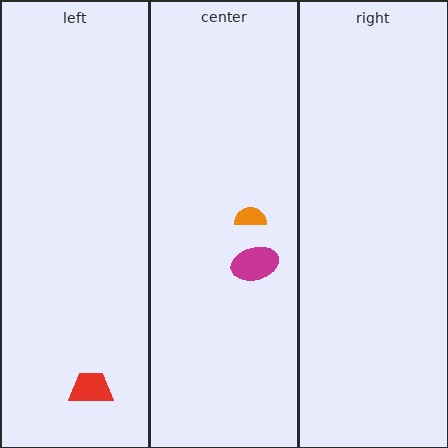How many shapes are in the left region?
1.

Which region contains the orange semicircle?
The center region.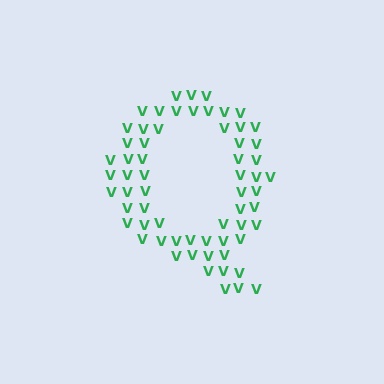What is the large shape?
The large shape is the letter Q.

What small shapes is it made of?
It is made of small letter V's.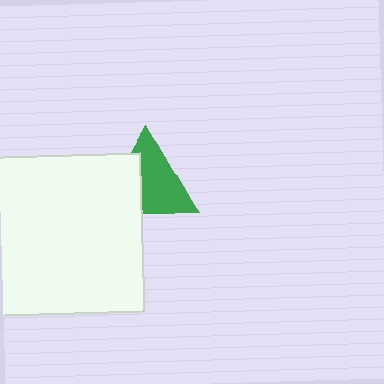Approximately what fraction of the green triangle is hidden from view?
Roughly 37% of the green triangle is hidden behind the white square.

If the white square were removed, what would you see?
You would see the complete green triangle.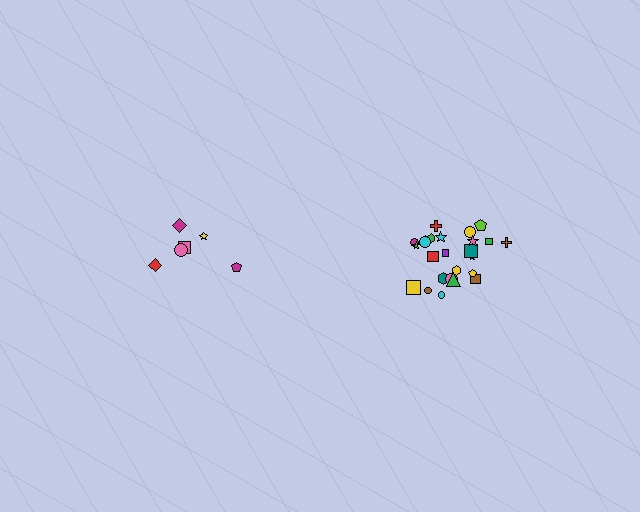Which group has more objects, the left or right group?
The right group.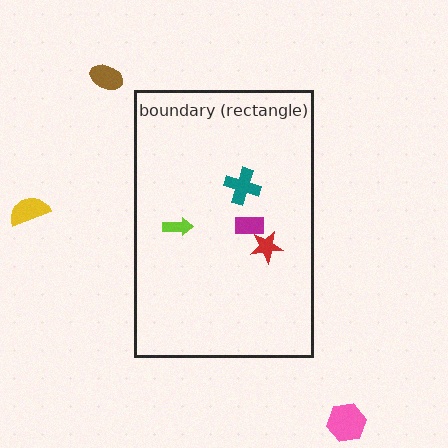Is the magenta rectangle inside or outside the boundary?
Inside.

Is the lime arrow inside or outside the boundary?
Inside.